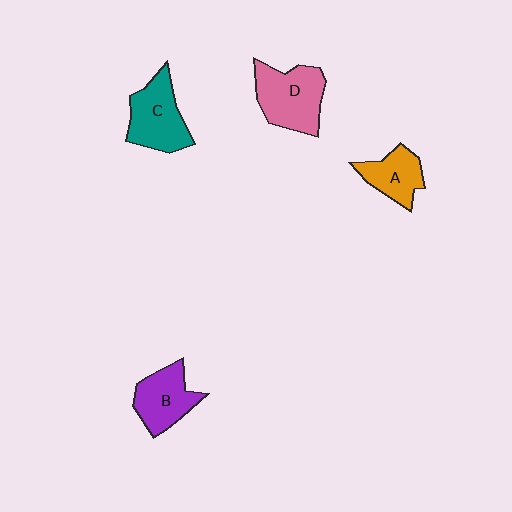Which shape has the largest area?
Shape D (pink).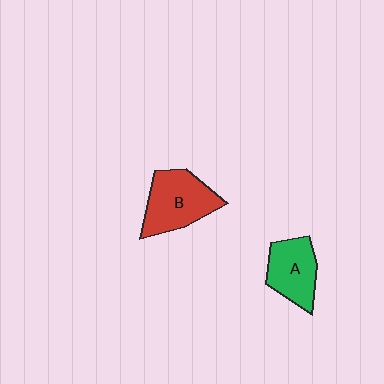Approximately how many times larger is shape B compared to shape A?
Approximately 1.3 times.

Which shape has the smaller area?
Shape A (green).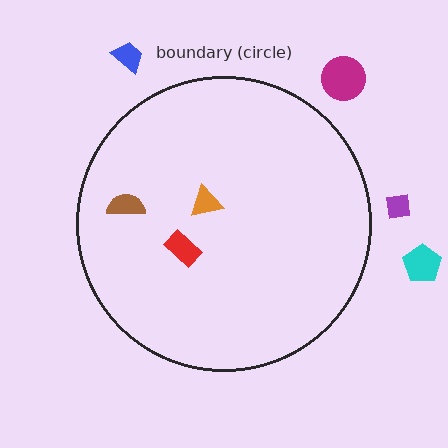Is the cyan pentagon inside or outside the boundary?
Outside.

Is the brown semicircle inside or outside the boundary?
Inside.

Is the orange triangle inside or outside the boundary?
Inside.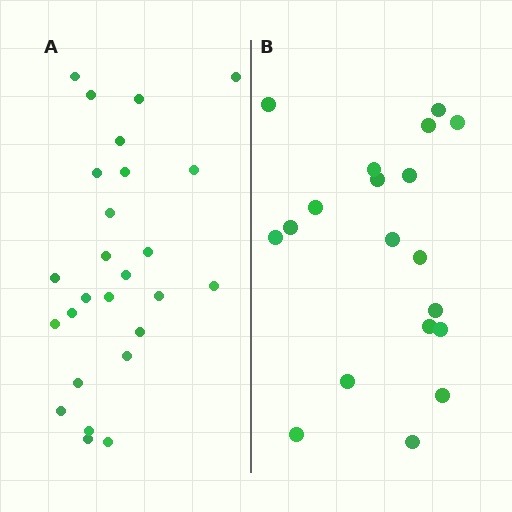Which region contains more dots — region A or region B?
Region A (the left region) has more dots.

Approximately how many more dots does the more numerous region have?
Region A has roughly 8 or so more dots than region B.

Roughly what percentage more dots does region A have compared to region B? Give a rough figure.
About 35% more.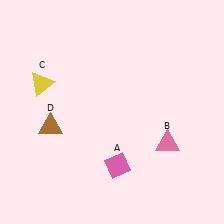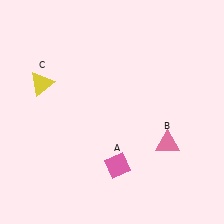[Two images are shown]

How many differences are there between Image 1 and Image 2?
There is 1 difference between the two images.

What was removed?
The brown triangle (D) was removed in Image 2.